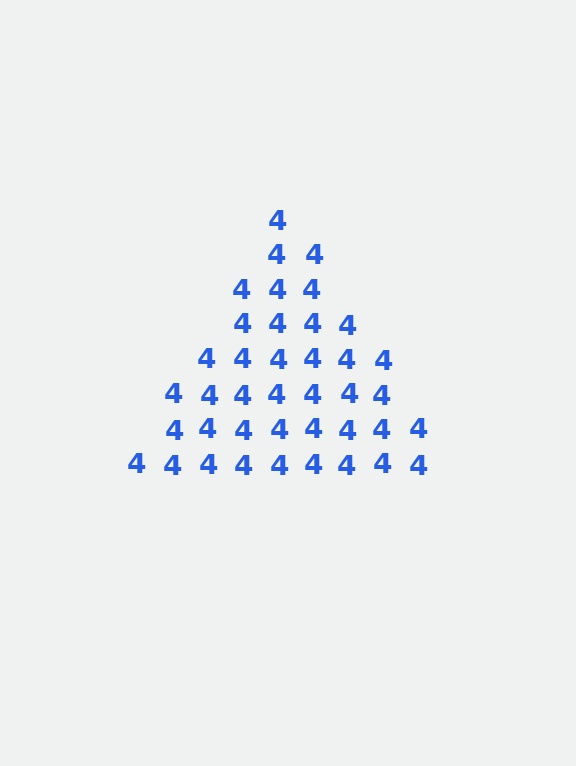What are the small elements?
The small elements are digit 4's.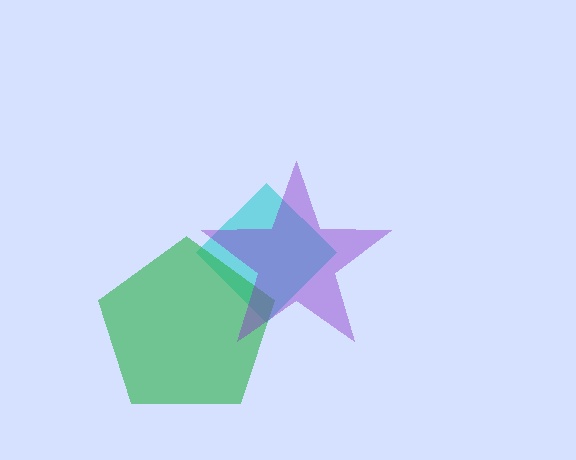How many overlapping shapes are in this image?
There are 3 overlapping shapes in the image.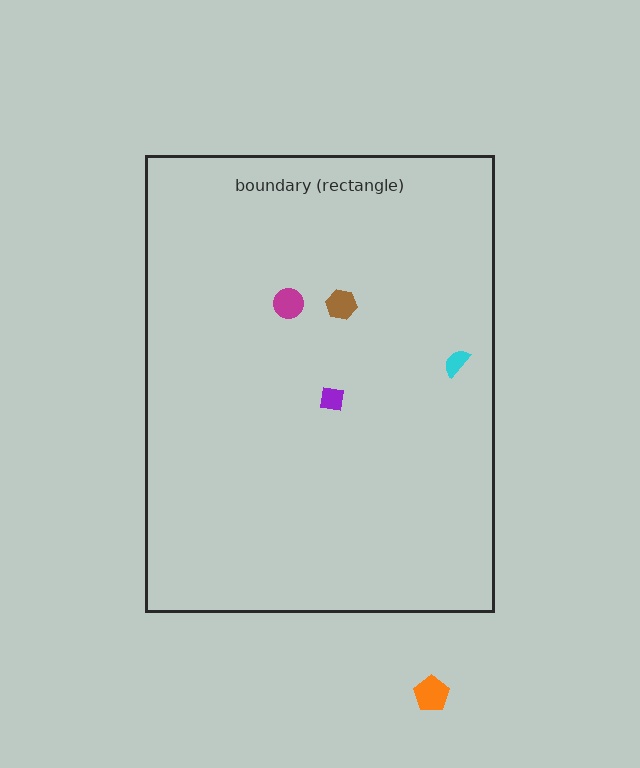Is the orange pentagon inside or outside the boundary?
Outside.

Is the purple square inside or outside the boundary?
Inside.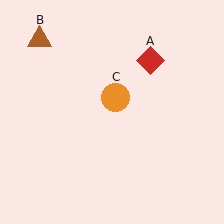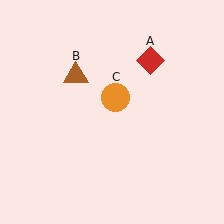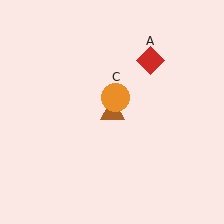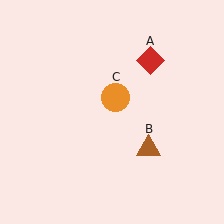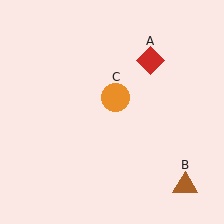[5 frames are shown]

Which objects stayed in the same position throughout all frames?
Red diamond (object A) and orange circle (object C) remained stationary.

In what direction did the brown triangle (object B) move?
The brown triangle (object B) moved down and to the right.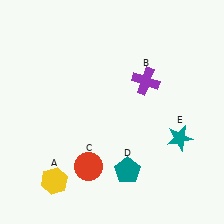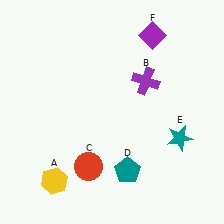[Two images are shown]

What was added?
A purple diamond (F) was added in Image 2.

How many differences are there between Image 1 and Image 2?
There is 1 difference between the two images.